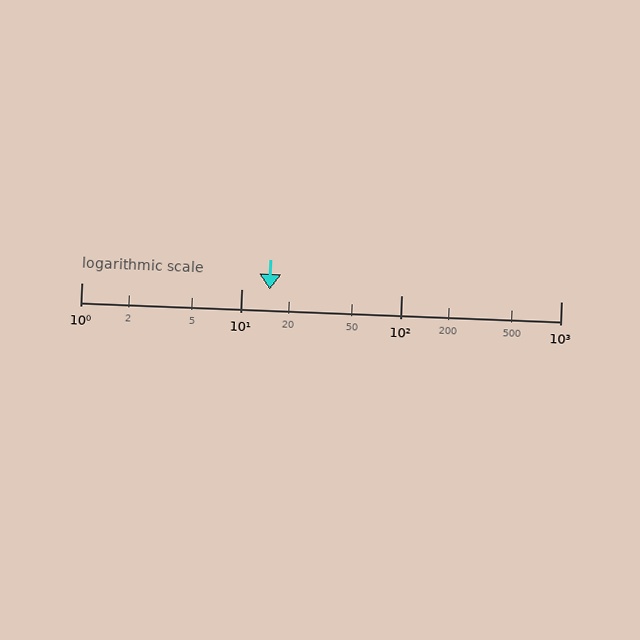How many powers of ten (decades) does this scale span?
The scale spans 3 decades, from 1 to 1000.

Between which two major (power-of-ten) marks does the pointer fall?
The pointer is between 10 and 100.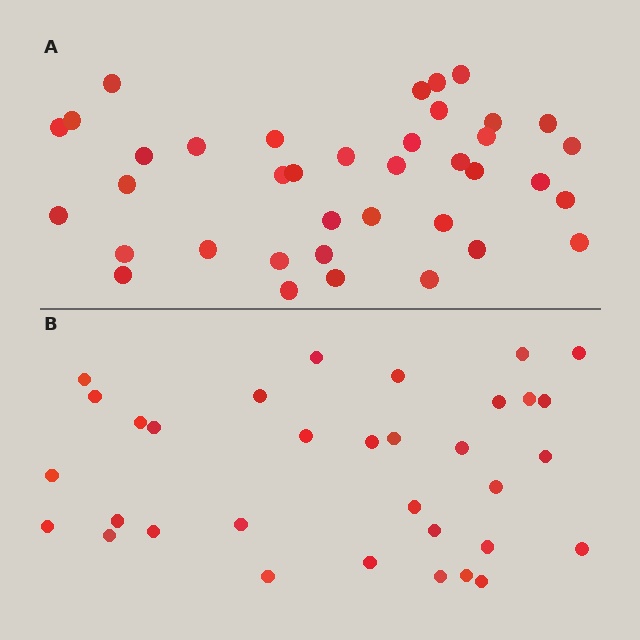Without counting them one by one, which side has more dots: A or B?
Region A (the top region) has more dots.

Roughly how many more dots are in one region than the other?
Region A has about 5 more dots than region B.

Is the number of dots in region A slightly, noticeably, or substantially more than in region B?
Region A has only slightly more — the two regions are fairly close. The ratio is roughly 1.2 to 1.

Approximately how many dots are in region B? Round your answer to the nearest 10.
About 30 dots. (The exact count is 33, which rounds to 30.)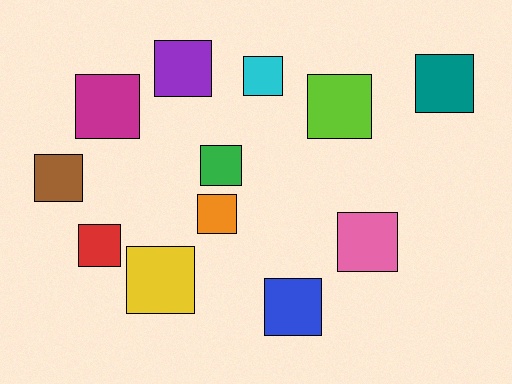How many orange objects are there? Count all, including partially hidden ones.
There is 1 orange object.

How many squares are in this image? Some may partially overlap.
There are 12 squares.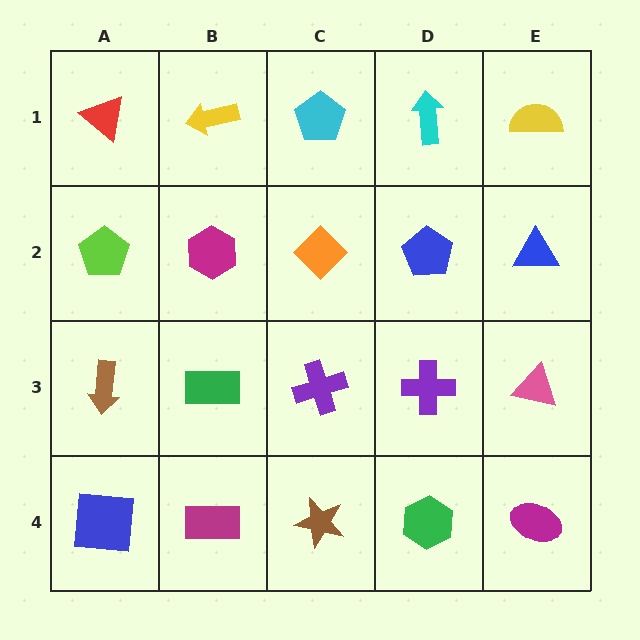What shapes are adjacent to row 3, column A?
A lime pentagon (row 2, column A), a blue square (row 4, column A), a green rectangle (row 3, column B).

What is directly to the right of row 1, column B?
A cyan pentagon.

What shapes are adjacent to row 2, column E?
A yellow semicircle (row 1, column E), a pink triangle (row 3, column E), a blue pentagon (row 2, column D).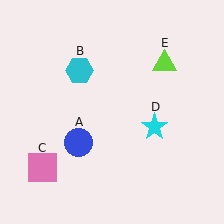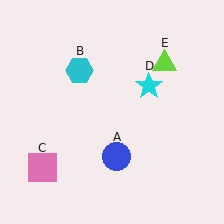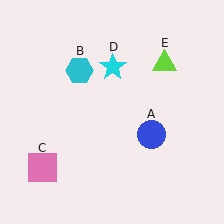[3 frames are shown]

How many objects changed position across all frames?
2 objects changed position: blue circle (object A), cyan star (object D).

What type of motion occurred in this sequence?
The blue circle (object A), cyan star (object D) rotated counterclockwise around the center of the scene.